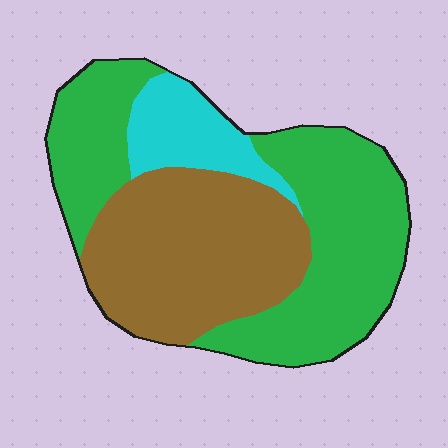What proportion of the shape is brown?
Brown covers 38% of the shape.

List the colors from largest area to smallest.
From largest to smallest: green, brown, cyan.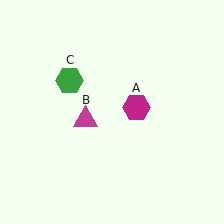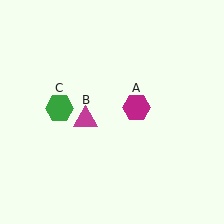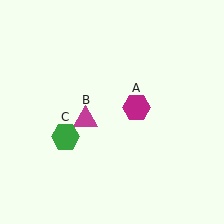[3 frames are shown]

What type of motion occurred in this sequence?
The green hexagon (object C) rotated counterclockwise around the center of the scene.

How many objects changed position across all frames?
1 object changed position: green hexagon (object C).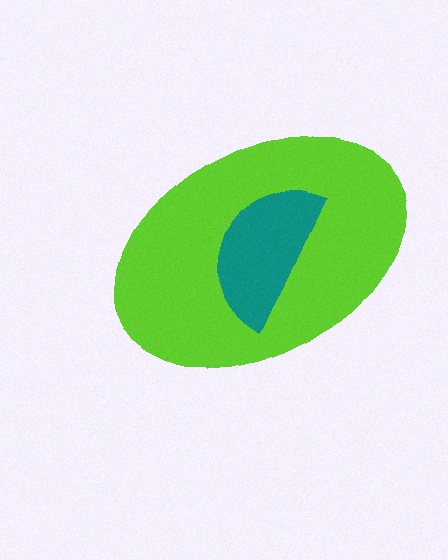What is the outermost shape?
The lime ellipse.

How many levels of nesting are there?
2.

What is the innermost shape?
The teal semicircle.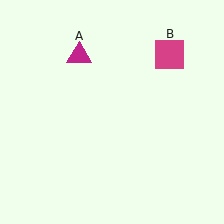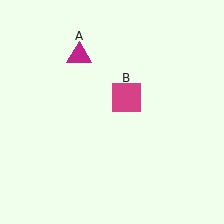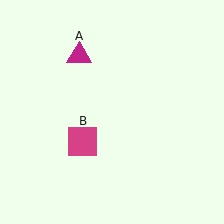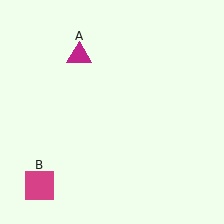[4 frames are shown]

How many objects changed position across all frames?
1 object changed position: magenta square (object B).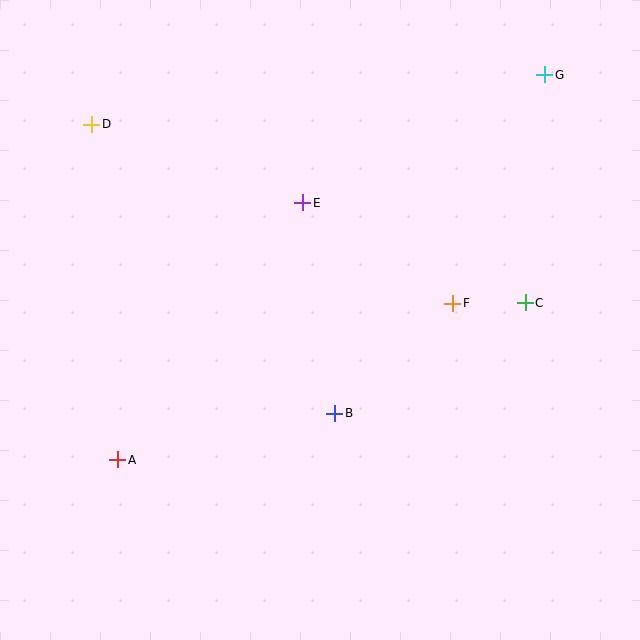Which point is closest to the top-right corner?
Point G is closest to the top-right corner.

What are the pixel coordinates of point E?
Point E is at (303, 203).